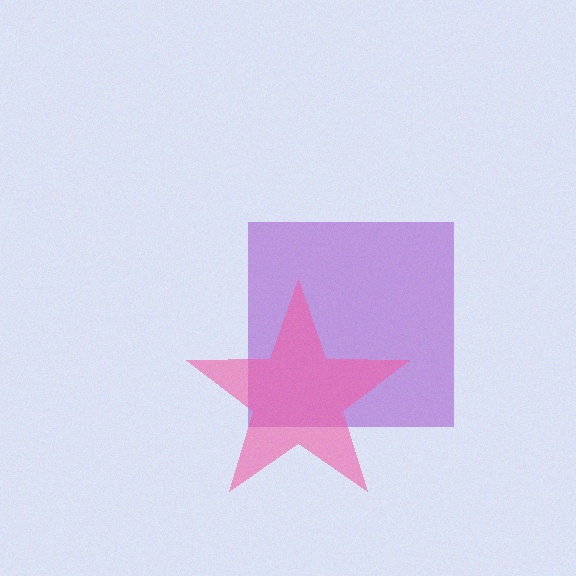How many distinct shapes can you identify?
There are 2 distinct shapes: a purple square, a pink star.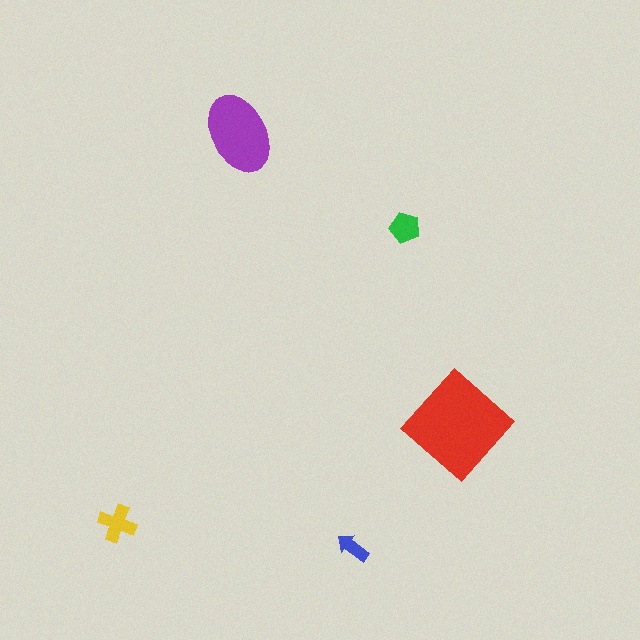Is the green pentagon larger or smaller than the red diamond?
Smaller.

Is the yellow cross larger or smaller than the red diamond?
Smaller.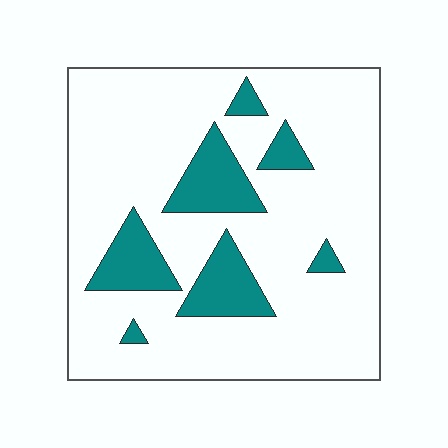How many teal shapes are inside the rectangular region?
7.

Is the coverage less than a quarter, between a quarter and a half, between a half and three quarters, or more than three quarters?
Less than a quarter.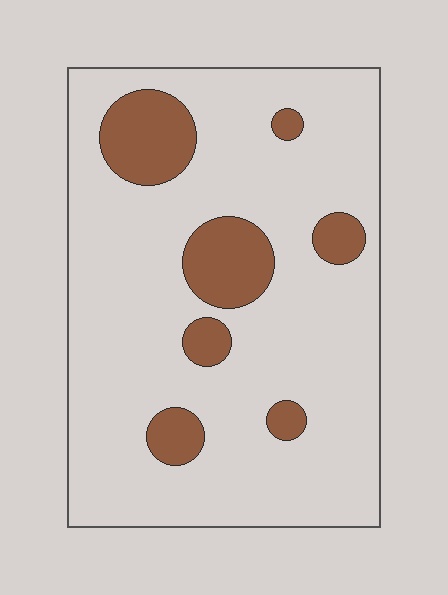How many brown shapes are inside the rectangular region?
7.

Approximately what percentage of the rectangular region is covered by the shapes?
Approximately 15%.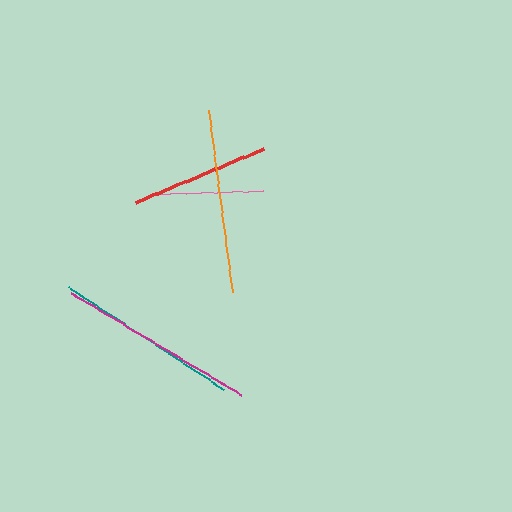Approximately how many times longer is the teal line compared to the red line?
The teal line is approximately 1.3 times the length of the red line.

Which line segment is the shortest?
The pink line is the shortest at approximately 109 pixels.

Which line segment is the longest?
The magenta line is the longest at approximately 199 pixels.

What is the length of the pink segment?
The pink segment is approximately 109 pixels long.